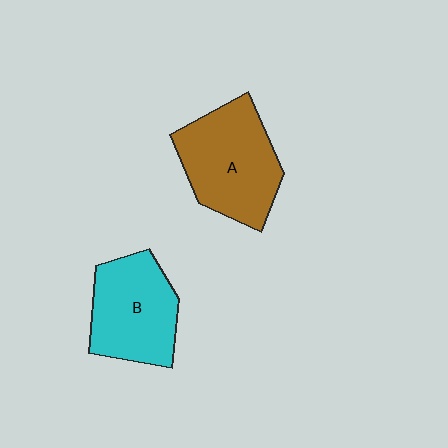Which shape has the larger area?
Shape A (brown).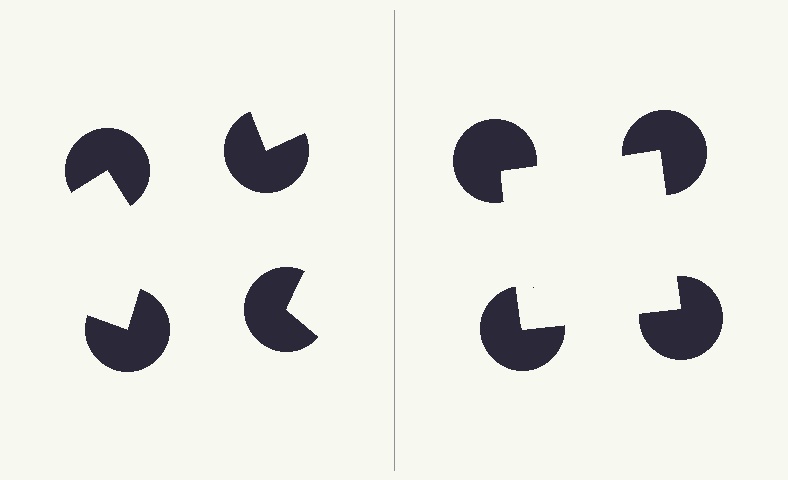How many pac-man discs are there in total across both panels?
8 — 4 on each side.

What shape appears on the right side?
An illusory square.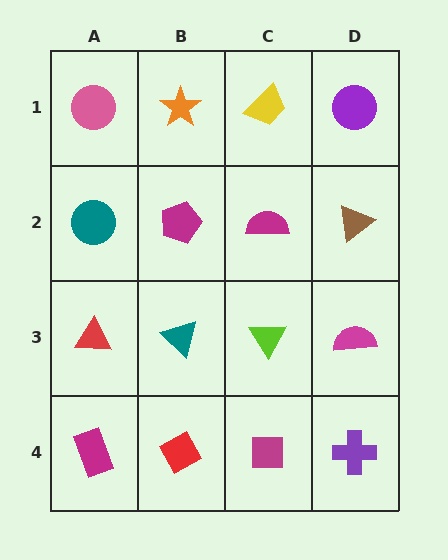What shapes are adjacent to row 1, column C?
A magenta semicircle (row 2, column C), an orange star (row 1, column B), a purple circle (row 1, column D).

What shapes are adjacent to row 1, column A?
A teal circle (row 2, column A), an orange star (row 1, column B).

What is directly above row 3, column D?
A brown triangle.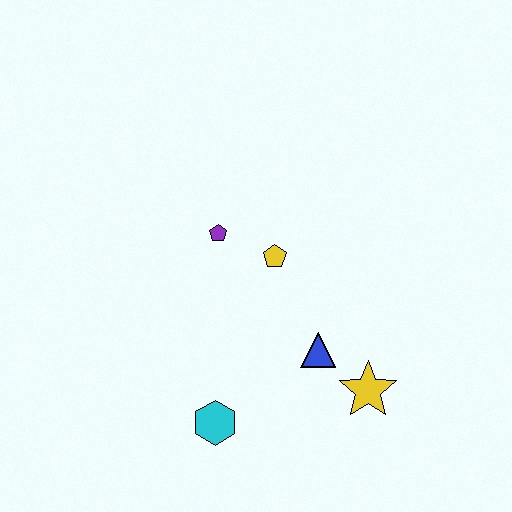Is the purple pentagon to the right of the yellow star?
No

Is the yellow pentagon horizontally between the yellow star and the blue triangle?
No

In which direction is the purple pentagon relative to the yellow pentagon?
The purple pentagon is to the left of the yellow pentagon.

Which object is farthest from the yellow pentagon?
The cyan hexagon is farthest from the yellow pentagon.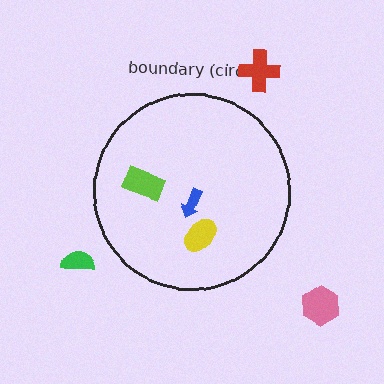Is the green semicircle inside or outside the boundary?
Outside.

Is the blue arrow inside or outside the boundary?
Inside.